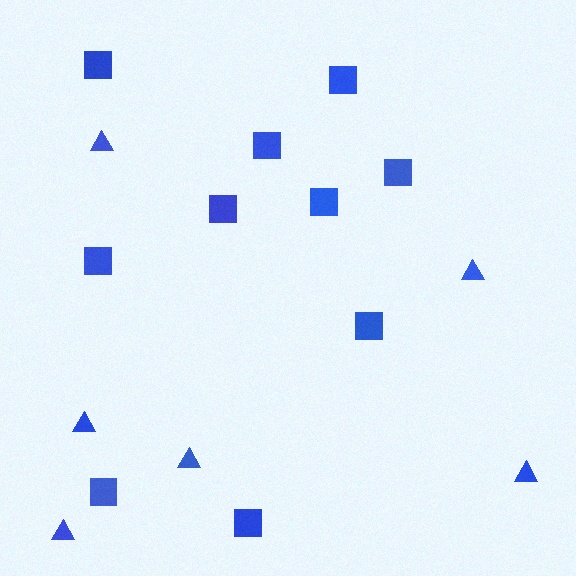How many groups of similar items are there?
There are 2 groups: one group of triangles (6) and one group of squares (10).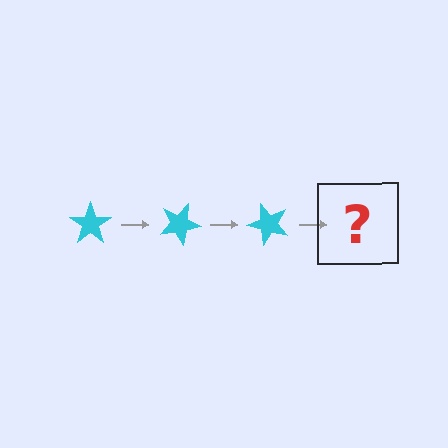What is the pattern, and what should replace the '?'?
The pattern is that the star rotates 25 degrees each step. The '?' should be a cyan star rotated 75 degrees.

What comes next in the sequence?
The next element should be a cyan star rotated 75 degrees.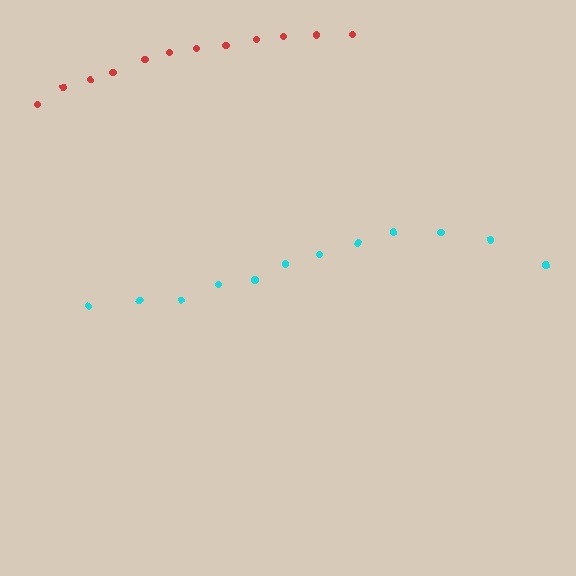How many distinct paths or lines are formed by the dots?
There are 2 distinct paths.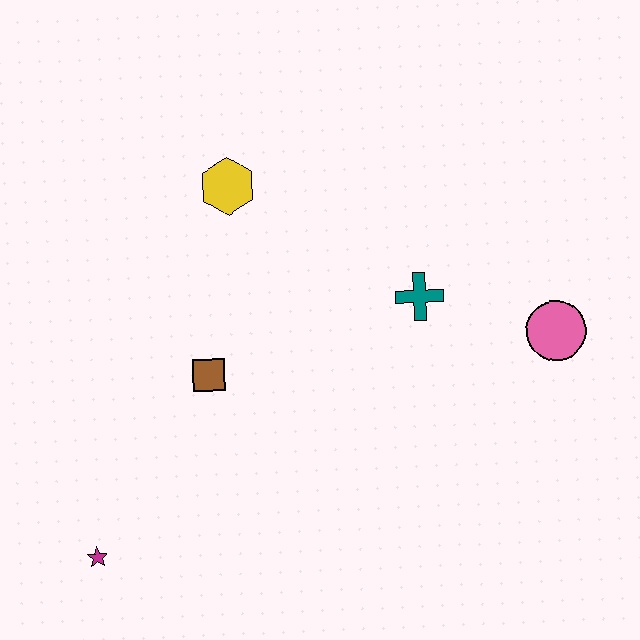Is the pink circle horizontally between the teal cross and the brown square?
No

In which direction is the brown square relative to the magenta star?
The brown square is above the magenta star.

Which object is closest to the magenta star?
The brown square is closest to the magenta star.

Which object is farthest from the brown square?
The pink circle is farthest from the brown square.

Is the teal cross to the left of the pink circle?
Yes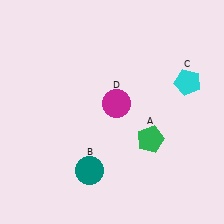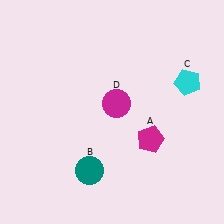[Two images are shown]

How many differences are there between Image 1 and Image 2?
There is 1 difference between the two images.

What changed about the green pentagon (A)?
In Image 1, A is green. In Image 2, it changed to magenta.